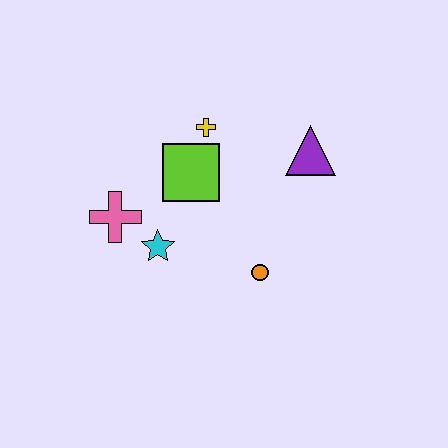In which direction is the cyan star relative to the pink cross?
The cyan star is to the right of the pink cross.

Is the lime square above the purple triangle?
No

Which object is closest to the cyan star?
The pink cross is closest to the cyan star.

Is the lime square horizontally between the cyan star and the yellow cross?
Yes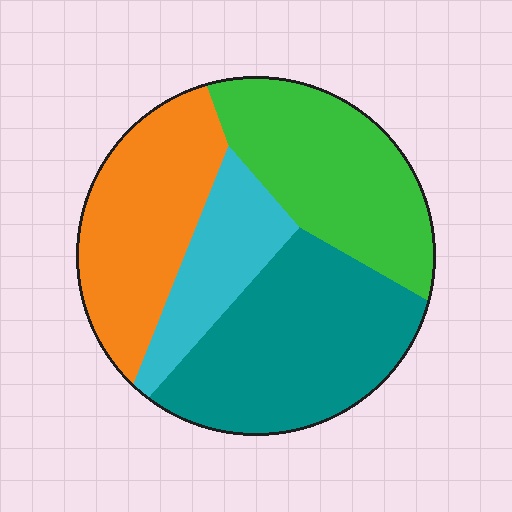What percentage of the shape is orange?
Orange covers roughly 25% of the shape.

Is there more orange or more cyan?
Orange.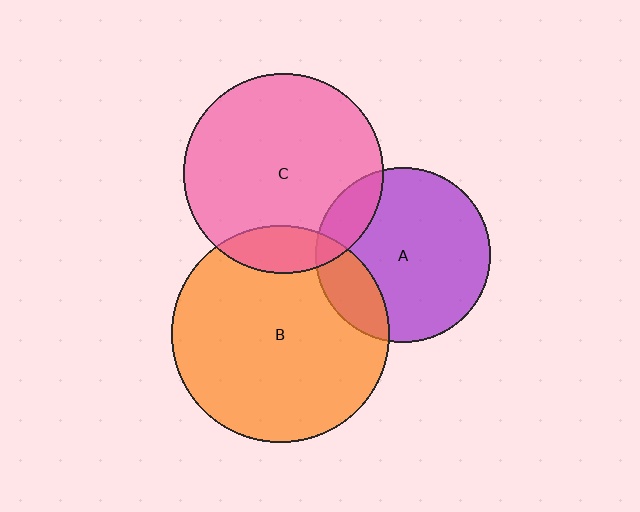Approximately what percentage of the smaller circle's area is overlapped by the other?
Approximately 15%.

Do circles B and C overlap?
Yes.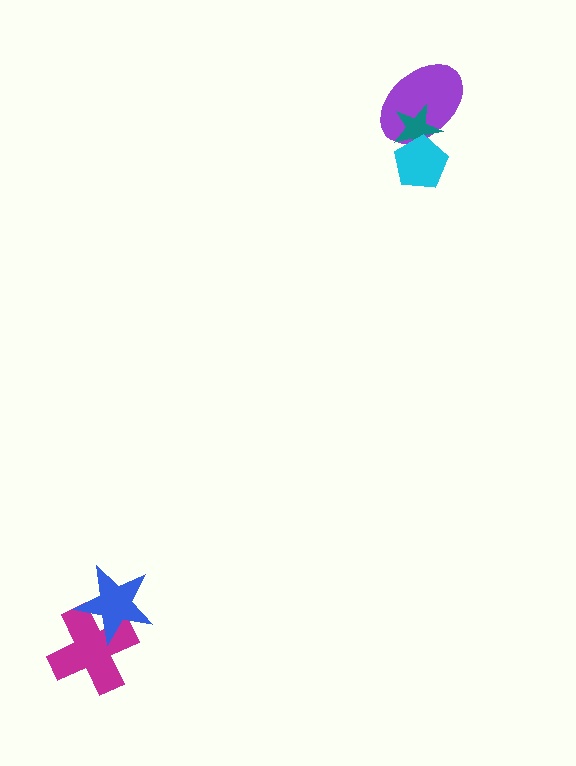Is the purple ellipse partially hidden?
Yes, it is partially covered by another shape.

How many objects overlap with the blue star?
1 object overlaps with the blue star.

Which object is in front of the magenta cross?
The blue star is in front of the magenta cross.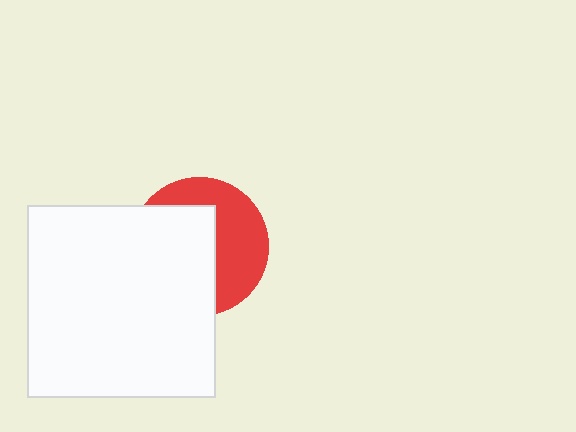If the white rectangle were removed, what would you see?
You would see the complete red circle.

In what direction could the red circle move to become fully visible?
The red circle could move right. That would shift it out from behind the white rectangle entirely.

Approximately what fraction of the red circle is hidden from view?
Roughly 54% of the red circle is hidden behind the white rectangle.